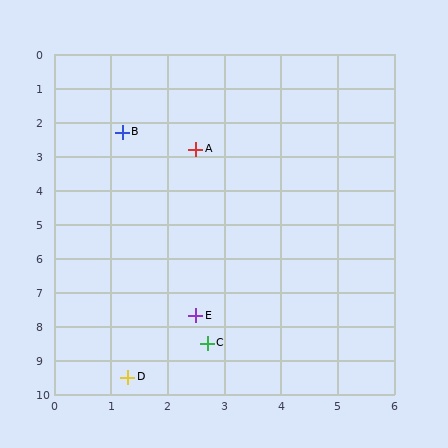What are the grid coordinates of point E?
Point E is at approximately (2.5, 7.7).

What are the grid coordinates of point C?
Point C is at approximately (2.7, 8.5).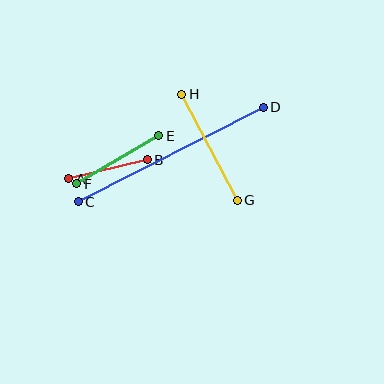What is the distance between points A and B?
The distance is approximately 81 pixels.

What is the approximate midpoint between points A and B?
The midpoint is at approximately (108, 169) pixels.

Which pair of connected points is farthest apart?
Points C and D are farthest apart.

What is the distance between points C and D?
The distance is approximately 208 pixels.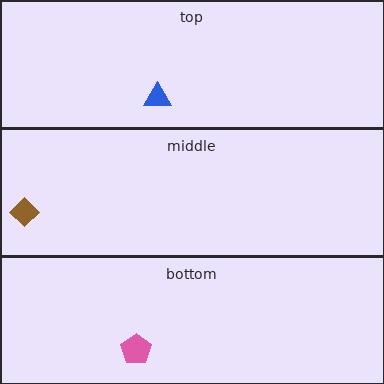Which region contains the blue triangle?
The top region.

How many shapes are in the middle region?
1.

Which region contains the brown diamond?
The middle region.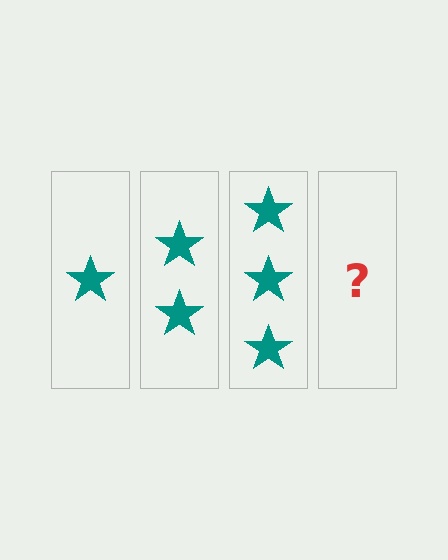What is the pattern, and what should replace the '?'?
The pattern is that each step adds one more star. The '?' should be 4 stars.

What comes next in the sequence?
The next element should be 4 stars.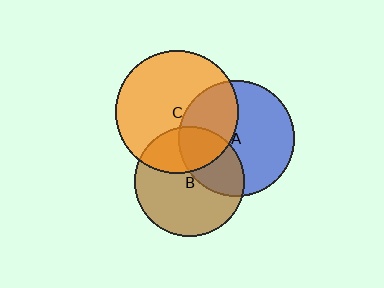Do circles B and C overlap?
Yes.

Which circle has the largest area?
Circle C (orange).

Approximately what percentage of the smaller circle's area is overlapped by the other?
Approximately 30%.